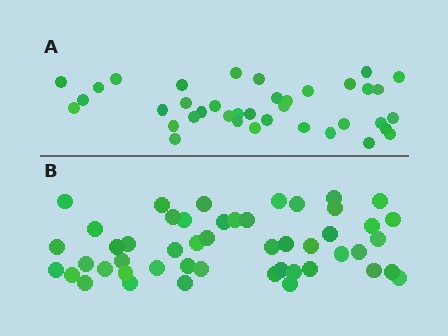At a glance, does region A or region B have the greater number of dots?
Region B (the bottom region) has more dots.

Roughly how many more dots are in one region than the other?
Region B has roughly 12 or so more dots than region A.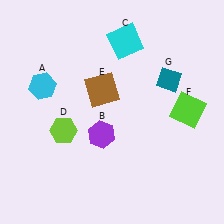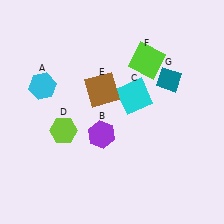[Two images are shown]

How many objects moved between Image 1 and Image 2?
2 objects moved between the two images.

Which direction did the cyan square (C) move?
The cyan square (C) moved down.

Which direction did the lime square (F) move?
The lime square (F) moved up.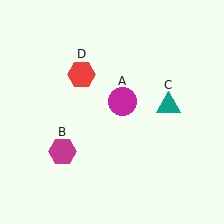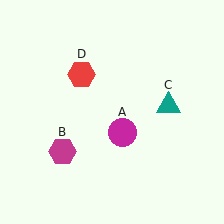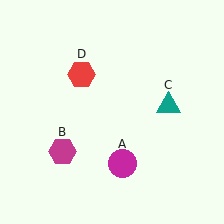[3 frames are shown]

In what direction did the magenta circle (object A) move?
The magenta circle (object A) moved down.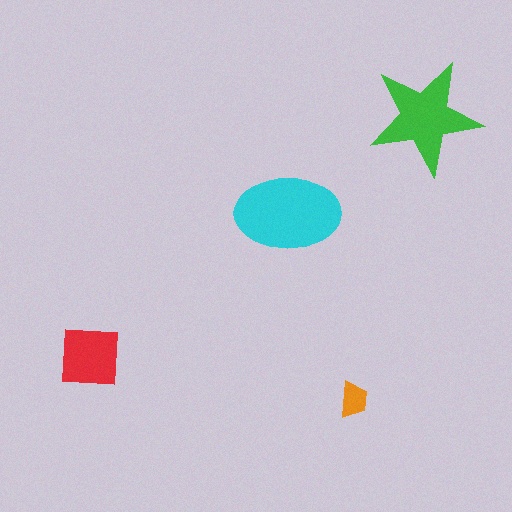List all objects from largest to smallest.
The cyan ellipse, the green star, the red square, the orange trapezoid.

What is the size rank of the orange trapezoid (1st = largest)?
4th.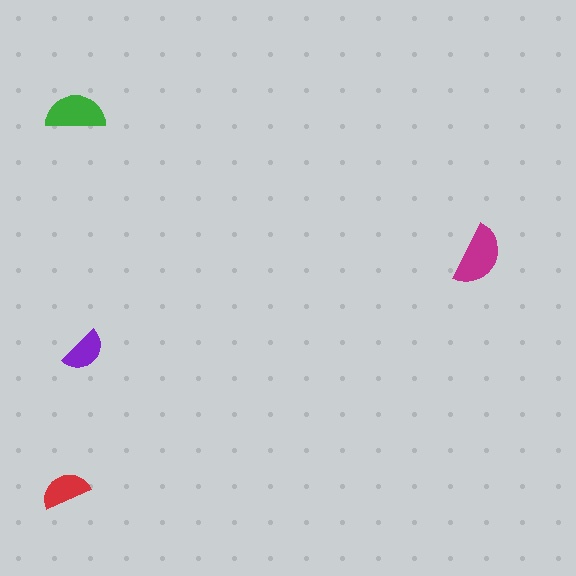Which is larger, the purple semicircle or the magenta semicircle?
The magenta one.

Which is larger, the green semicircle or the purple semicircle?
The green one.